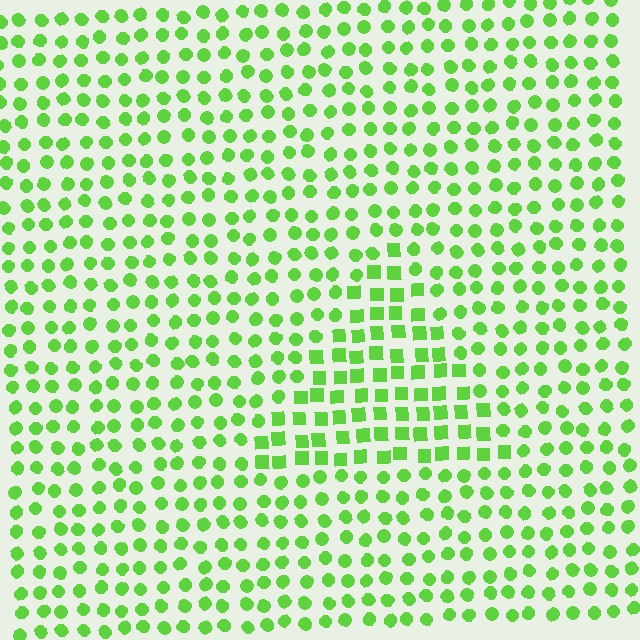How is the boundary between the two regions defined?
The boundary is defined by a change in element shape: squares inside vs. circles outside. All elements share the same color and spacing.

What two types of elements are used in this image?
The image uses squares inside the triangle region and circles outside it.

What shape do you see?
I see a triangle.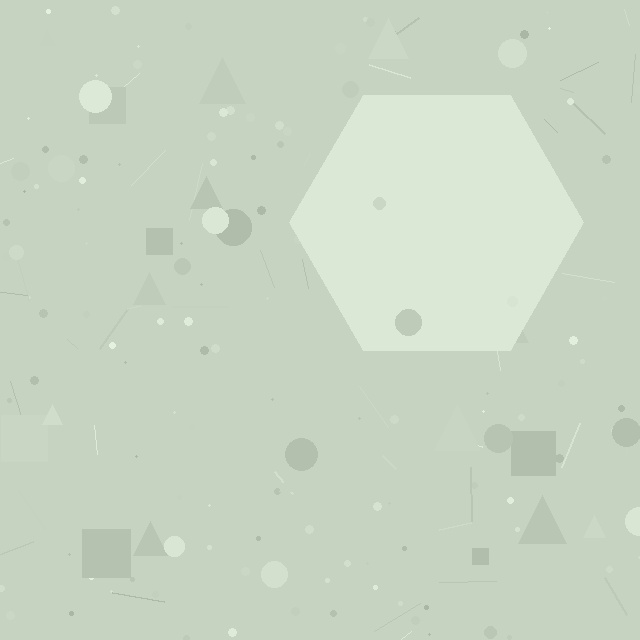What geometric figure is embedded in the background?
A hexagon is embedded in the background.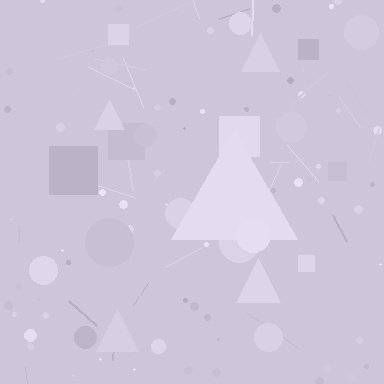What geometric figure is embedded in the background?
A triangle is embedded in the background.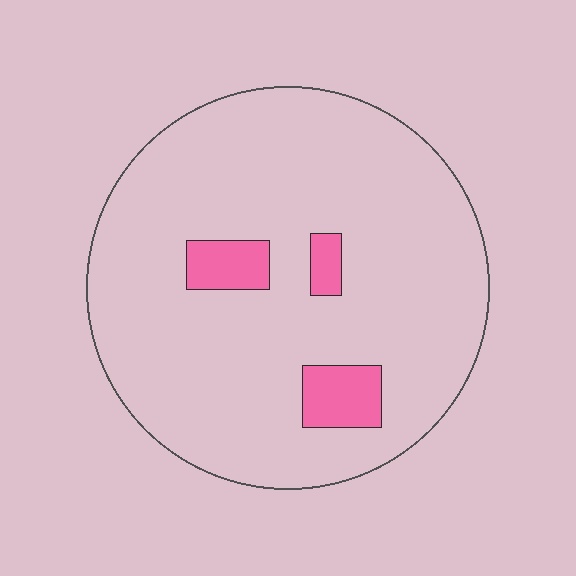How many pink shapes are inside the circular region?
3.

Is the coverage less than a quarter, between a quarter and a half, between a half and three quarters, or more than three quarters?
Less than a quarter.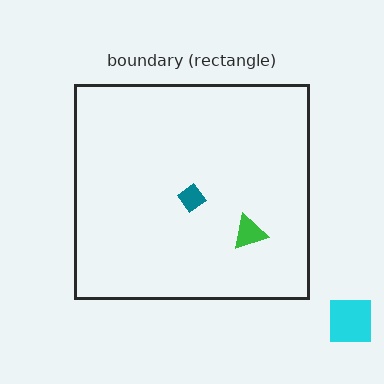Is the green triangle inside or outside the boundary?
Inside.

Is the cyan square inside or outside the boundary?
Outside.